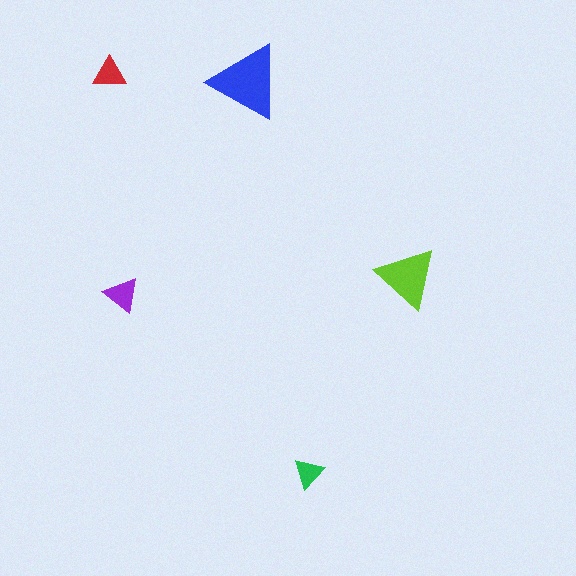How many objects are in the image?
There are 5 objects in the image.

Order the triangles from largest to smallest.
the blue one, the lime one, the purple one, the red one, the green one.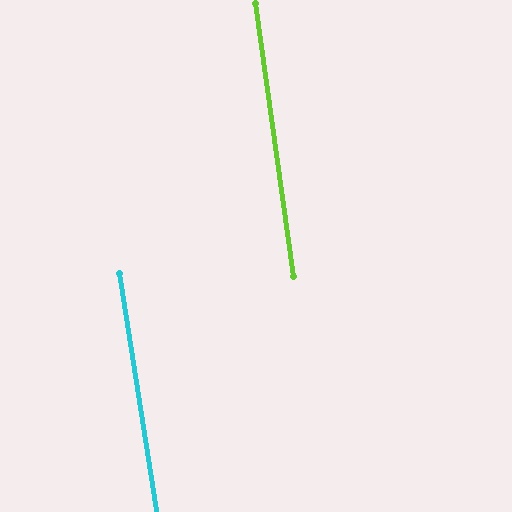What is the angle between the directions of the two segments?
Approximately 1 degree.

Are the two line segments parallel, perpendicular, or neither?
Parallel — their directions differ by only 0.8°.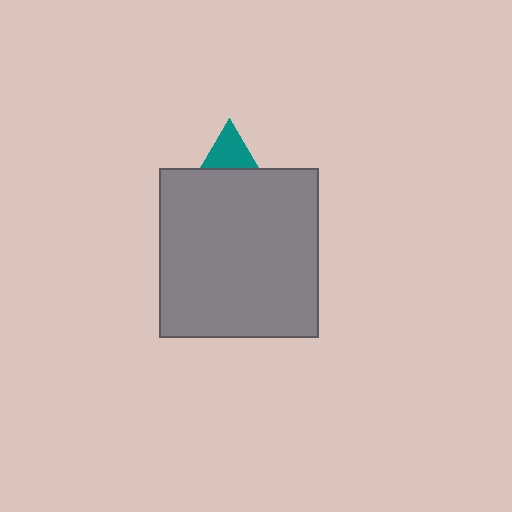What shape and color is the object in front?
The object in front is a gray rectangle.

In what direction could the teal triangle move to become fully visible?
The teal triangle could move up. That would shift it out from behind the gray rectangle entirely.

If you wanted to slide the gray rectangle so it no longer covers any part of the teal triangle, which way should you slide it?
Slide it down — that is the most direct way to separate the two shapes.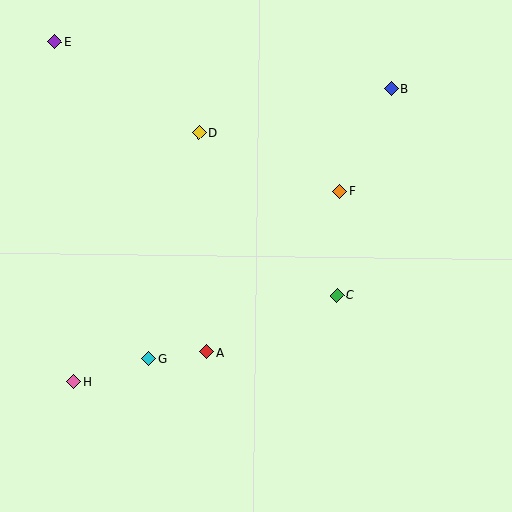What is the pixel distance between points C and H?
The distance between C and H is 276 pixels.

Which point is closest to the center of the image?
Point C at (337, 295) is closest to the center.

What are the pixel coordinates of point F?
Point F is at (340, 191).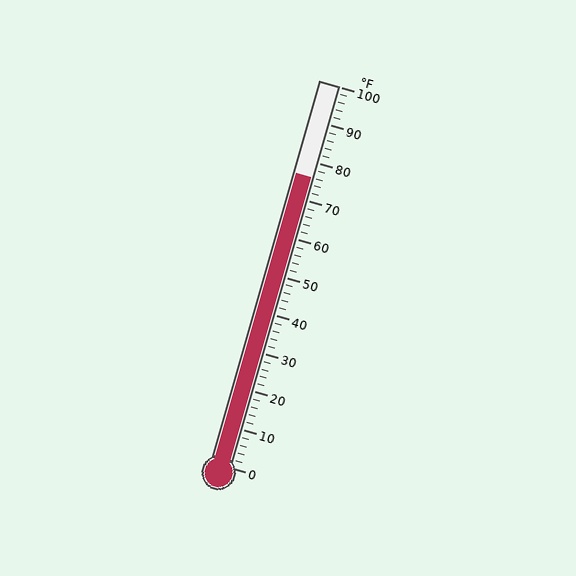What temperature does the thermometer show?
The thermometer shows approximately 76°F.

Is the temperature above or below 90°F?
The temperature is below 90°F.